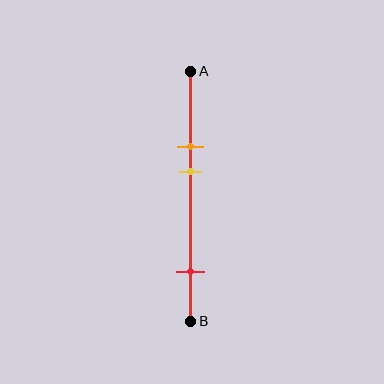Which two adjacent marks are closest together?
The orange and yellow marks are the closest adjacent pair.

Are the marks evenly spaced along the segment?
No, the marks are not evenly spaced.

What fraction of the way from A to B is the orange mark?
The orange mark is approximately 30% (0.3) of the way from A to B.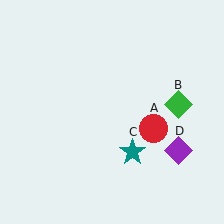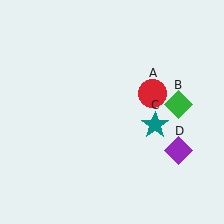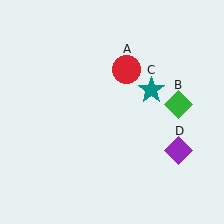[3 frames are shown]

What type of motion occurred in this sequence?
The red circle (object A), teal star (object C) rotated counterclockwise around the center of the scene.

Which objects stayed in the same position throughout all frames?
Green diamond (object B) and purple diamond (object D) remained stationary.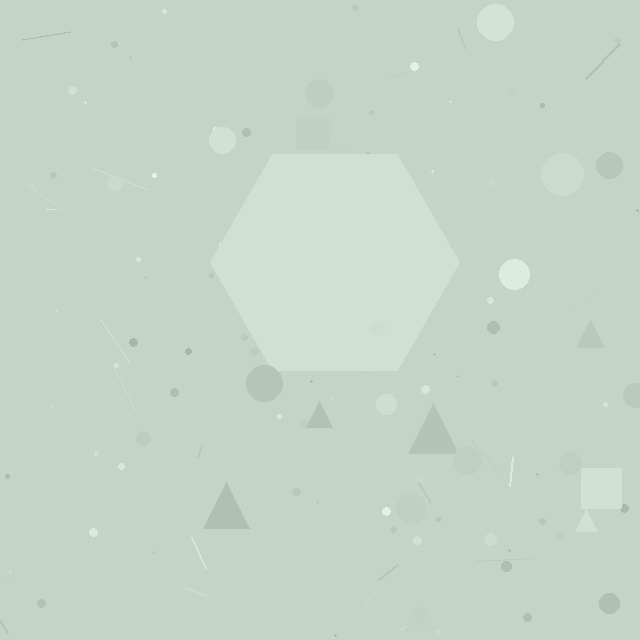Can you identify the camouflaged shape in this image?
The camouflaged shape is a hexagon.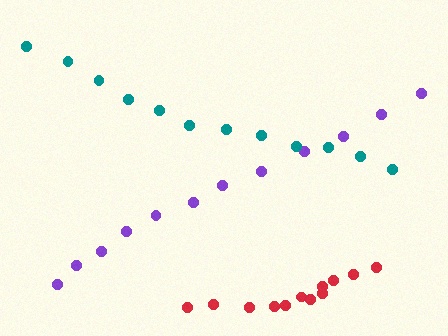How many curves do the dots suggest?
There are 3 distinct paths.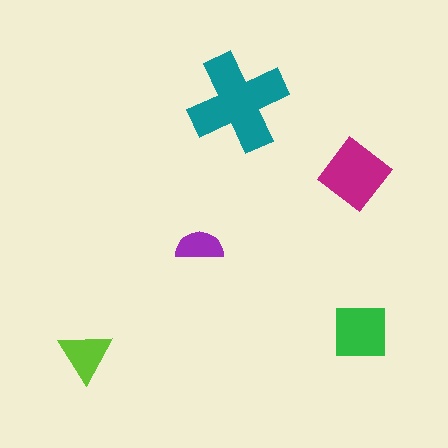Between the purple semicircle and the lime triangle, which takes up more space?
The lime triangle.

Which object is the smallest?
The purple semicircle.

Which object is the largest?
The teal cross.